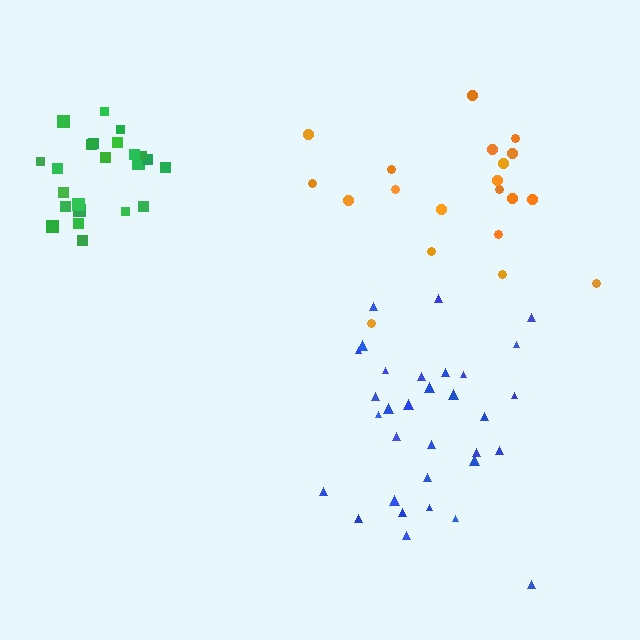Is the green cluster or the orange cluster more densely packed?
Green.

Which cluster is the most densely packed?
Green.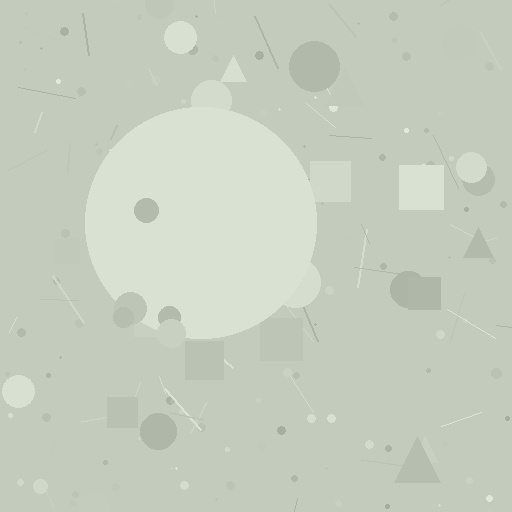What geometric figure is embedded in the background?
A circle is embedded in the background.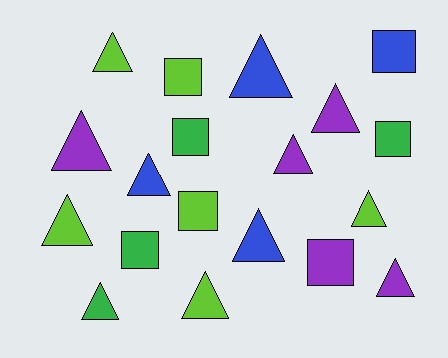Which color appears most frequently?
Lime, with 6 objects.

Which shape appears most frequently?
Triangle, with 12 objects.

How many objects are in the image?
There are 19 objects.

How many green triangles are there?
There is 1 green triangle.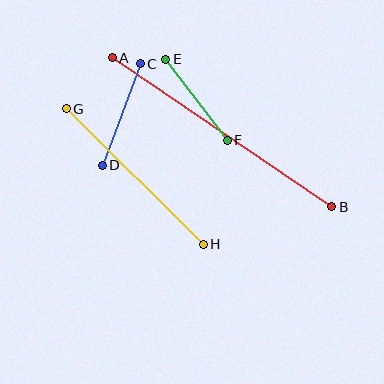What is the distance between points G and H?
The distance is approximately 193 pixels.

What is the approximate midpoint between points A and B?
The midpoint is at approximately (222, 132) pixels.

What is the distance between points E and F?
The distance is approximately 102 pixels.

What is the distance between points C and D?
The distance is approximately 108 pixels.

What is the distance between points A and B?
The distance is approximately 265 pixels.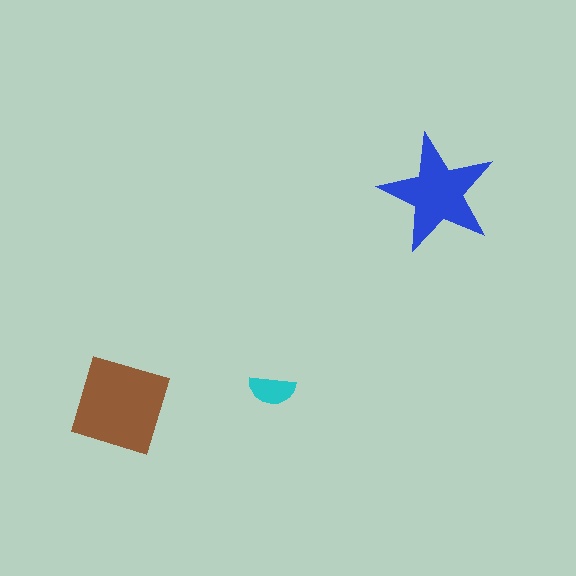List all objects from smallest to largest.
The cyan semicircle, the blue star, the brown diamond.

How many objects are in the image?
There are 3 objects in the image.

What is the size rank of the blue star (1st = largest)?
2nd.